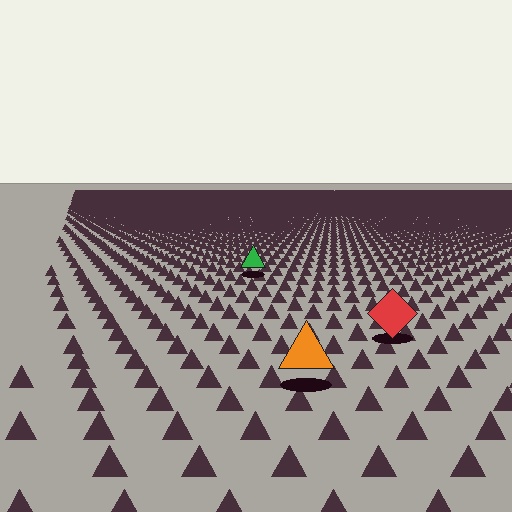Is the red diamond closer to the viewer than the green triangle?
Yes. The red diamond is closer — you can tell from the texture gradient: the ground texture is coarser near it.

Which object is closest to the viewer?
The orange triangle is closest. The texture marks near it are larger and more spread out.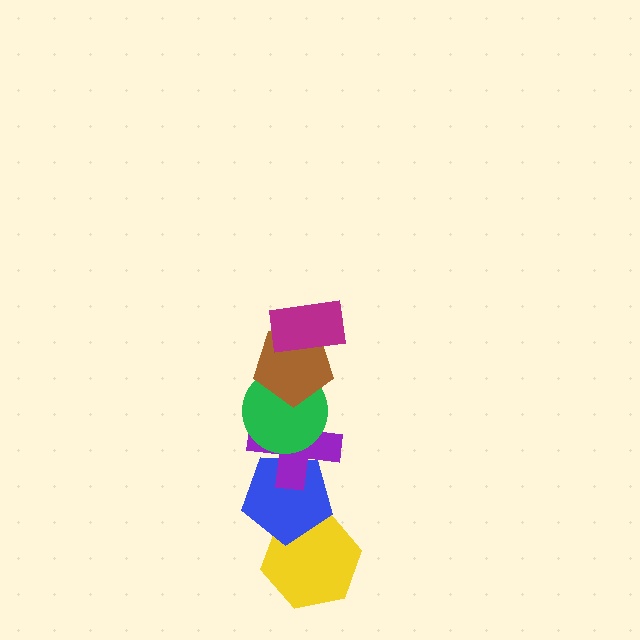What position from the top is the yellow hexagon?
The yellow hexagon is 6th from the top.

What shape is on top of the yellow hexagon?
The blue pentagon is on top of the yellow hexagon.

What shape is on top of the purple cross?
The green circle is on top of the purple cross.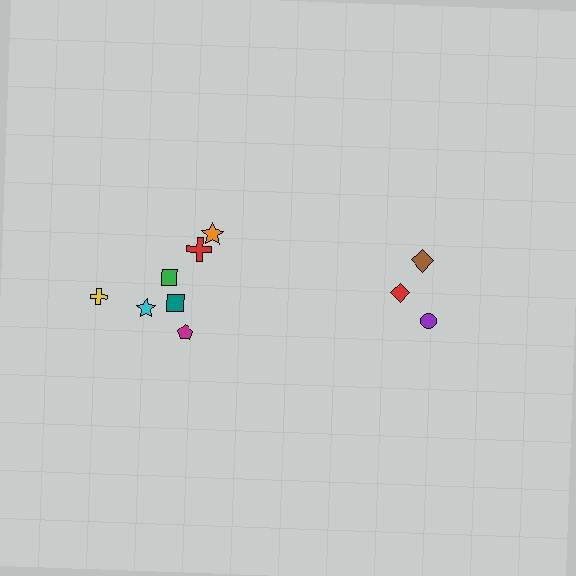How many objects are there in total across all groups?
There are 10 objects.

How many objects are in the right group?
There are 3 objects.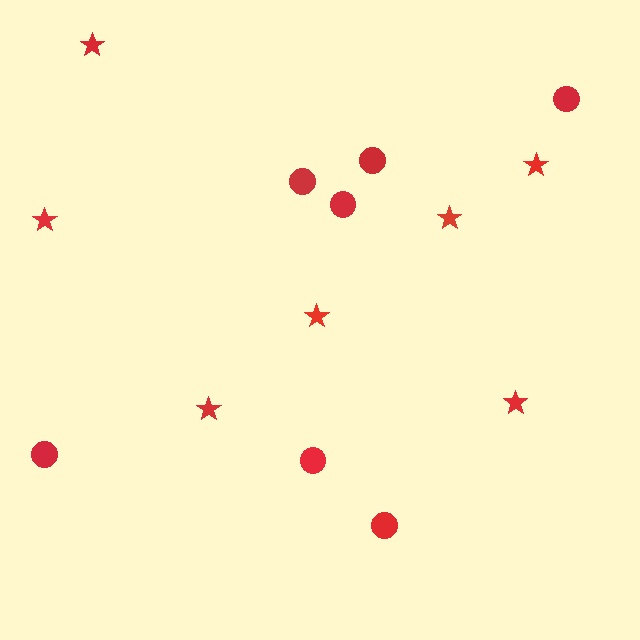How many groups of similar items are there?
There are 2 groups: one group of circles (7) and one group of stars (7).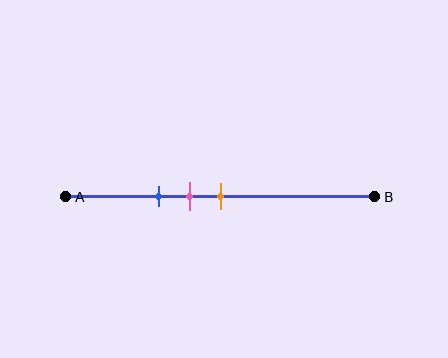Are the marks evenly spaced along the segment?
Yes, the marks are approximately evenly spaced.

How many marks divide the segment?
There are 3 marks dividing the segment.